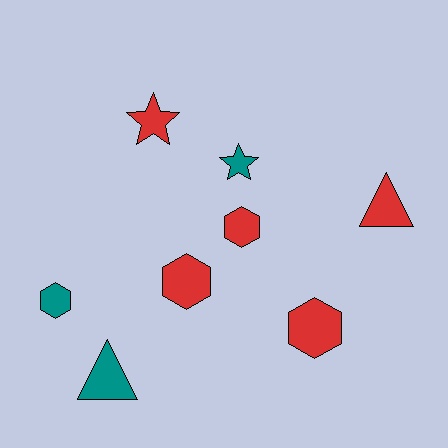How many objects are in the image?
There are 8 objects.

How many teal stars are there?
There is 1 teal star.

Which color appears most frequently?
Red, with 5 objects.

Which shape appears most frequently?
Hexagon, with 4 objects.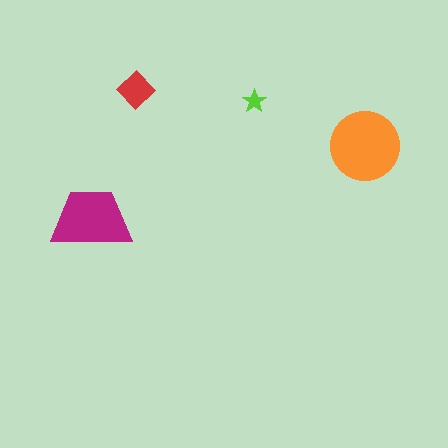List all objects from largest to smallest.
The orange circle, the magenta trapezoid, the red diamond, the lime star.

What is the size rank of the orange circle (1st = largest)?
1st.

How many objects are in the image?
There are 4 objects in the image.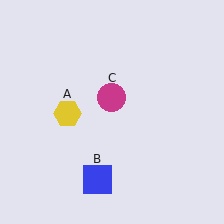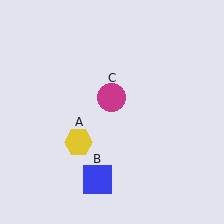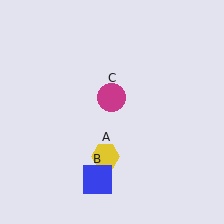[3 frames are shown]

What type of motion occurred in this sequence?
The yellow hexagon (object A) rotated counterclockwise around the center of the scene.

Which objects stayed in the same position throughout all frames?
Blue square (object B) and magenta circle (object C) remained stationary.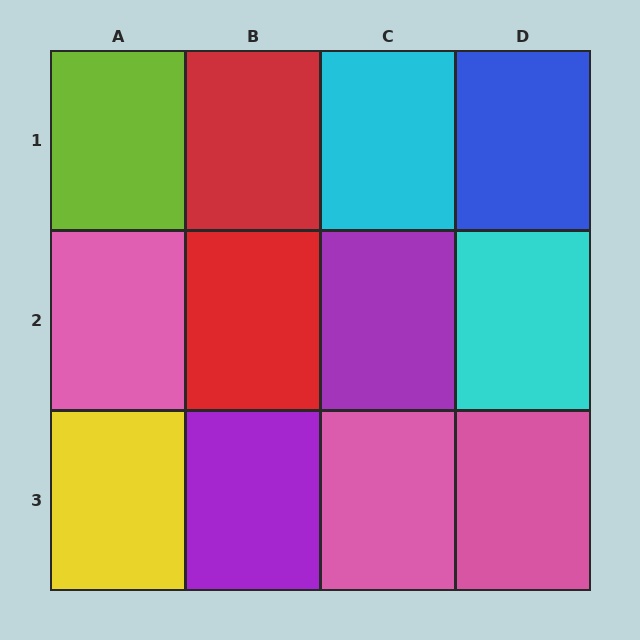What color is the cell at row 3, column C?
Pink.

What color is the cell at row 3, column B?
Purple.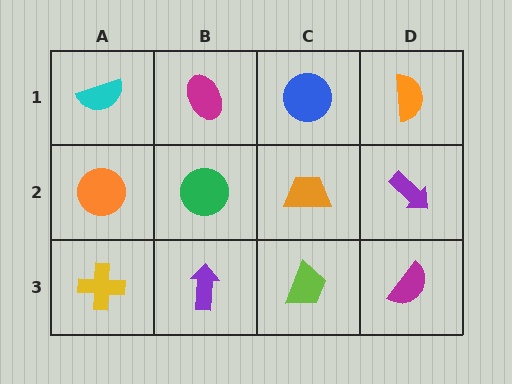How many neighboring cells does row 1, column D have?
2.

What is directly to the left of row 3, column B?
A yellow cross.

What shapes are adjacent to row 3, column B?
A green circle (row 2, column B), a yellow cross (row 3, column A), a lime trapezoid (row 3, column C).